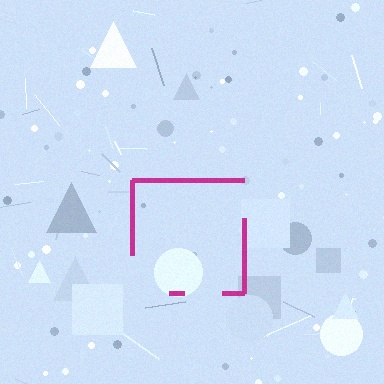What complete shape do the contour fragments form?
The contour fragments form a square.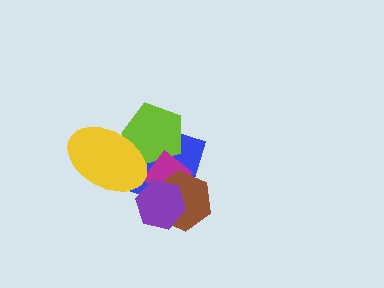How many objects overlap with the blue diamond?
5 objects overlap with the blue diamond.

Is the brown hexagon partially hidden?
Yes, it is partially covered by another shape.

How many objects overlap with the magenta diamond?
4 objects overlap with the magenta diamond.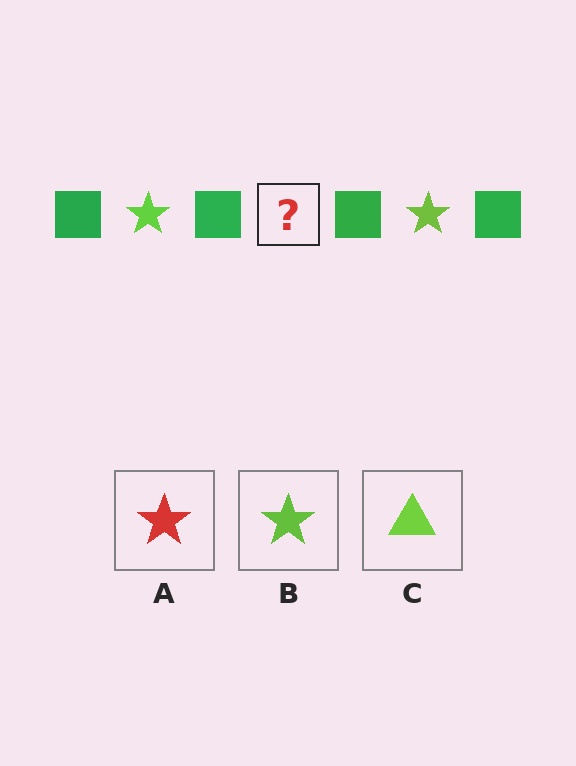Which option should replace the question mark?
Option B.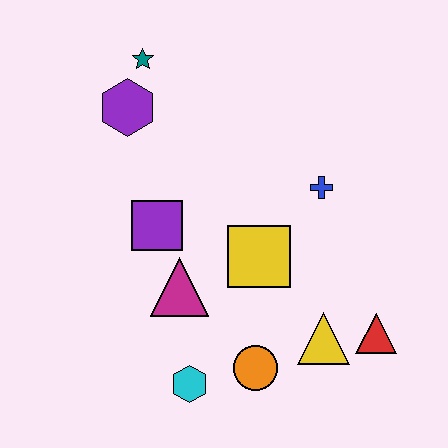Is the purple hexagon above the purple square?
Yes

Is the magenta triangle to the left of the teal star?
No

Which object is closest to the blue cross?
The yellow square is closest to the blue cross.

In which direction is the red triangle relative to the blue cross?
The red triangle is below the blue cross.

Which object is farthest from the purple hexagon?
The red triangle is farthest from the purple hexagon.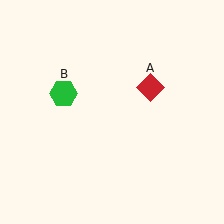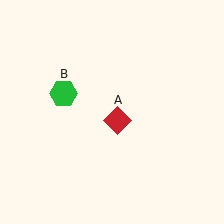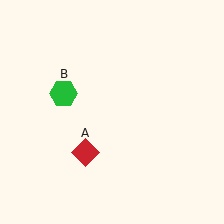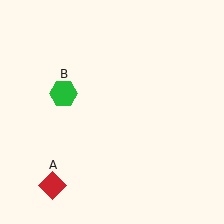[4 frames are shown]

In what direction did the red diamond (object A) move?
The red diamond (object A) moved down and to the left.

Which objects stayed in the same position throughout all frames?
Green hexagon (object B) remained stationary.